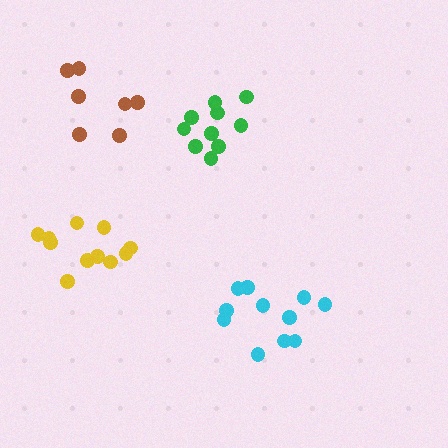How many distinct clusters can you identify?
There are 4 distinct clusters.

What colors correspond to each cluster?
The clusters are colored: brown, cyan, yellow, green.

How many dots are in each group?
Group 1: 7 dots, Group 2: 11 dots, Group 3: 11 dots, Group 4: 10 dots (39 total).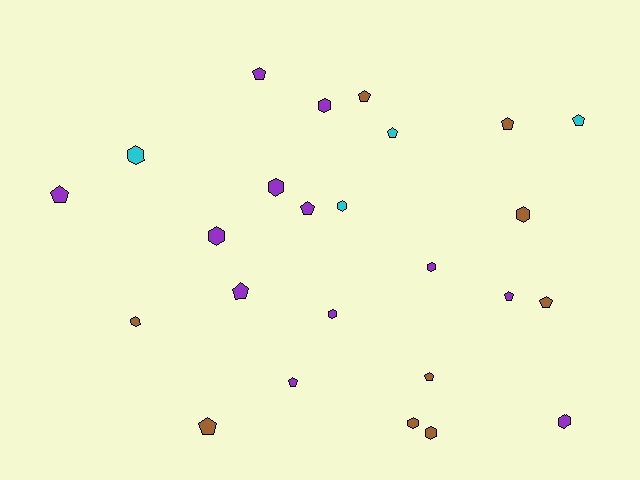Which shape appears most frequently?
Pentagon, with 13 objects.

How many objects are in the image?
There are 25 objects.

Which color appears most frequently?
Purple, with 12 objects.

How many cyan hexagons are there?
There are 2 cyan hexagons.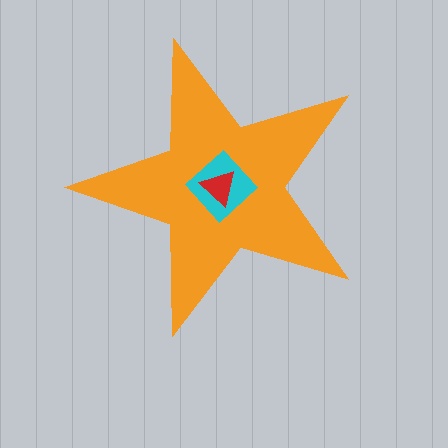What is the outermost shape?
The orange star.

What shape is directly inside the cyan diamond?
The red triangle.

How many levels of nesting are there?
3.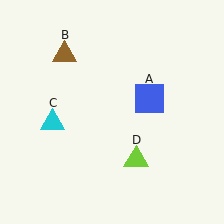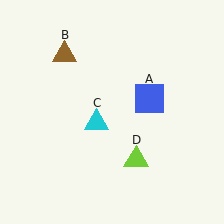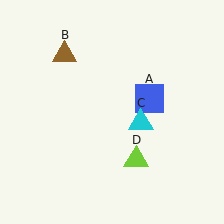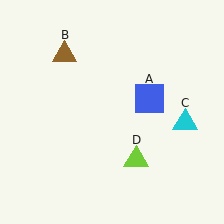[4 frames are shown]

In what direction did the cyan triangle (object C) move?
The cyan triangle (object C) moved right.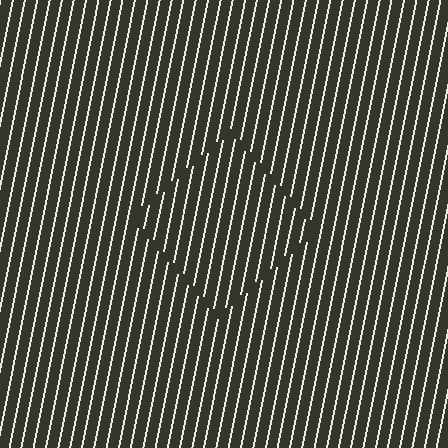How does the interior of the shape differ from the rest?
The interior of the shape contains the same grating, shifted by half a period — the contour is defined by the phase discontinuity where line-ends from the inner and outer gratings abut.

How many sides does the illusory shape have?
4 sides — the line-ends trace a square.